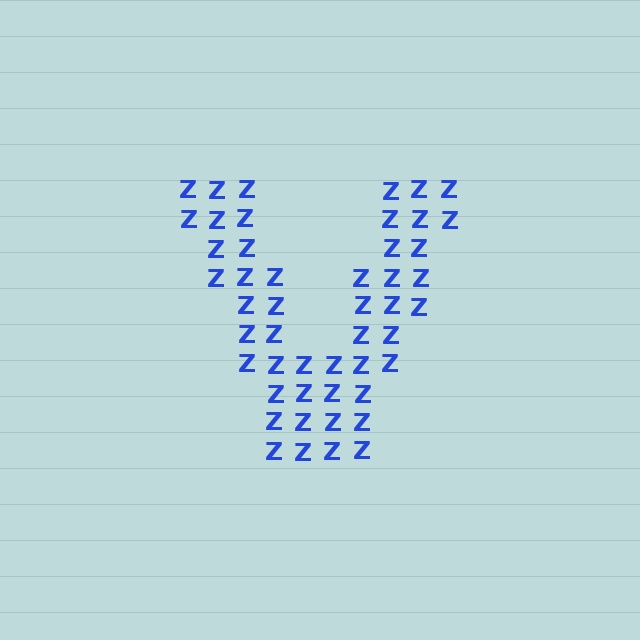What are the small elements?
The small elements are letter Z's.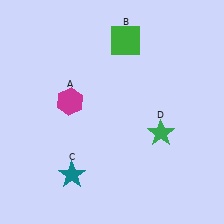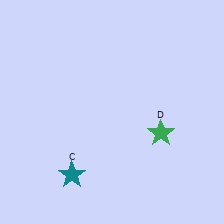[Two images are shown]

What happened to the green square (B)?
The green square (B) was removed in Image 2. It was in the top-right area of Image 1.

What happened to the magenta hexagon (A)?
The magenta hexagon (A) was removed in Image 2. It was in the top-left area of Image 1.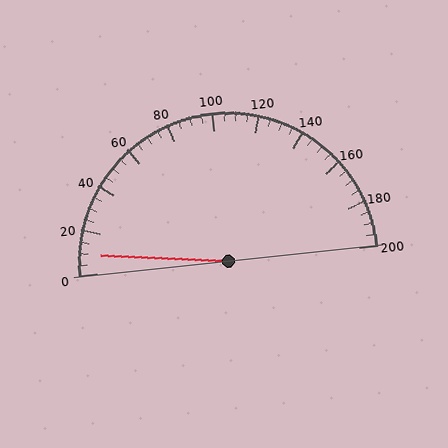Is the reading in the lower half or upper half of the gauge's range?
The reading is in the lower half of the range (0 to 200).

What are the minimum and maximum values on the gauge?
The gauge ranges from 0 to 200.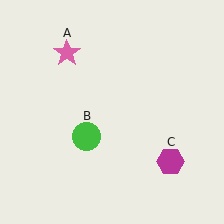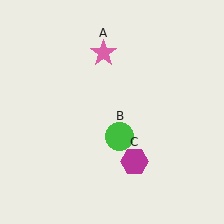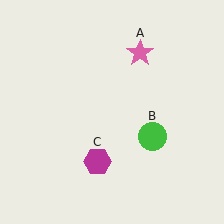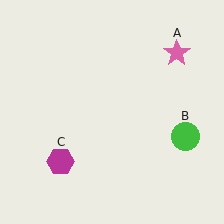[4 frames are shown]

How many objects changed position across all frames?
3 objects changed position: pink star (object A), green circle (object B), magenta hexagon (object C).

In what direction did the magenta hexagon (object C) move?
The magenta hexagon (object C) moved left.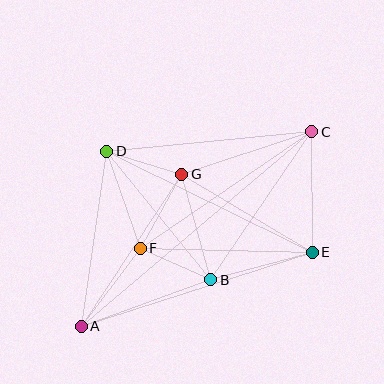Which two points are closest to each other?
Points B and F are closest to each other.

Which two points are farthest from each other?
Points A and C are farthest from each other.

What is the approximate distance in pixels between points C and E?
The distance between C and E is approximately 121 pixels.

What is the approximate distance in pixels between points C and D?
The distance between C and D is approximately 206 pixels.